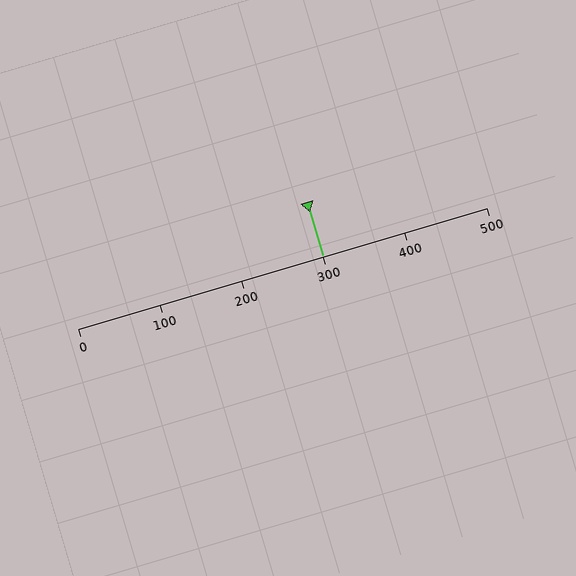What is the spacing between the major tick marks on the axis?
The major ticks are spaced 100 apart.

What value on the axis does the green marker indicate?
The marker indicates approximately 300.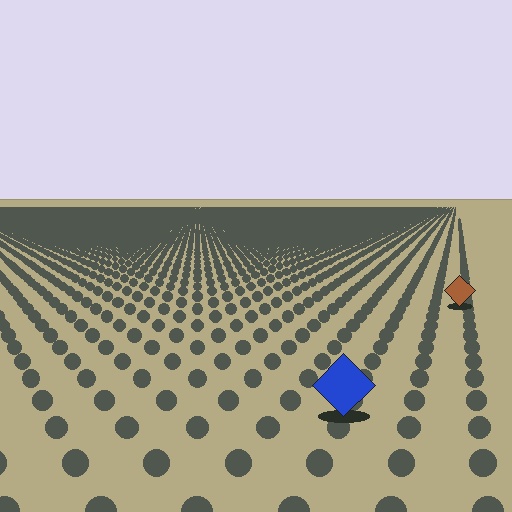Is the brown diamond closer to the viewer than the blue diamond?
No. The blue diamond is closer — you can tell from the texture gradient: the ground texture is coarser near it.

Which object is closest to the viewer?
The blue diamond is closest. The texture marks near it are larger and more spread out.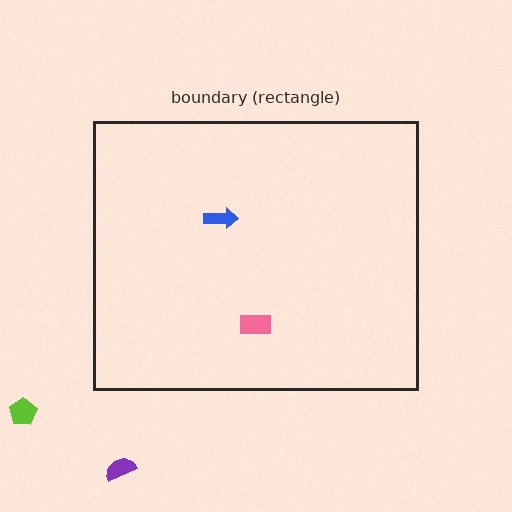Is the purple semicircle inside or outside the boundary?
Outside.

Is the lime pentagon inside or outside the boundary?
Outside.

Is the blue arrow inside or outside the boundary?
Inside.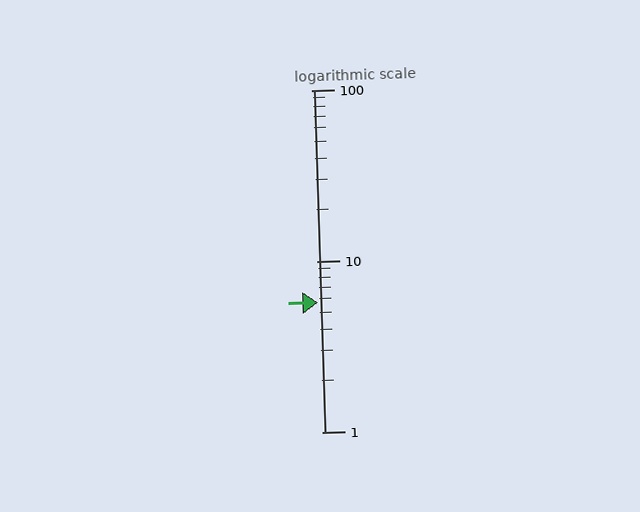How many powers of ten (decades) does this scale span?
The scale spans 2 decades, from 1 to 100.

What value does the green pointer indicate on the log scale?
The pointer indicates approximately 5.7.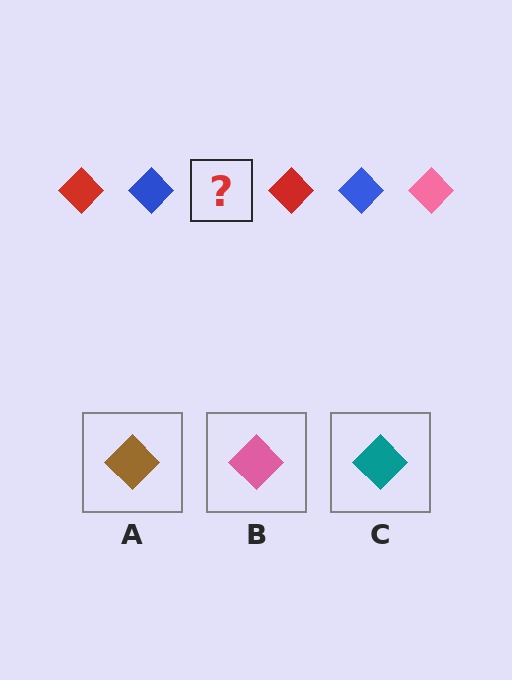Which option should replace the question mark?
Option B.